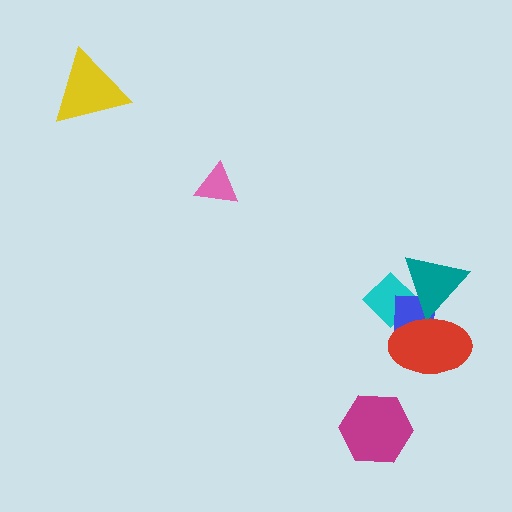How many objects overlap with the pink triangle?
0 objects overlap with the pink triangle.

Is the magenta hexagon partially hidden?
No, no other shape covers it.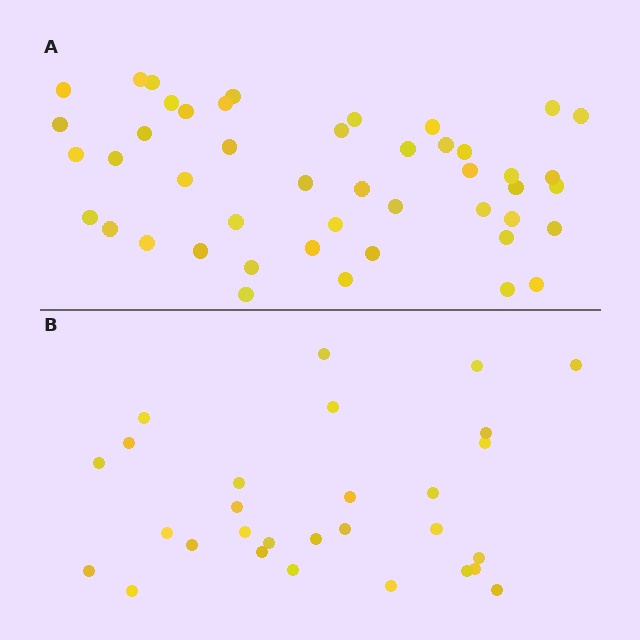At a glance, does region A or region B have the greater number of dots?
Region A (the top region) has more dots.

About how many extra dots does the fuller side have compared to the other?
Region A has approximately 15 more dots than region B.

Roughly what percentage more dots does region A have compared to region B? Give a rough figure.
About 60% more.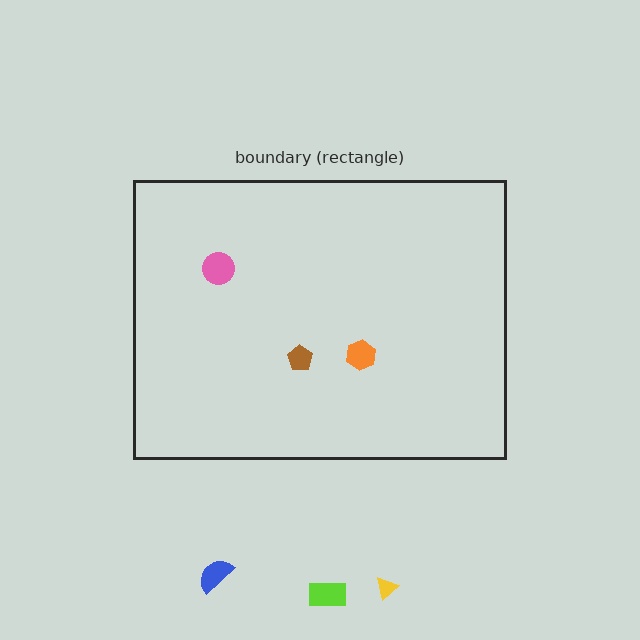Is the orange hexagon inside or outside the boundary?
Inside.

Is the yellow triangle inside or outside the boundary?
Outside.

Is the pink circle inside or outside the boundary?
Inside.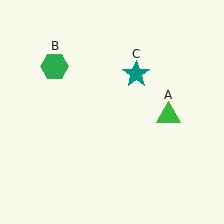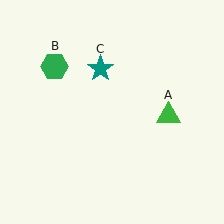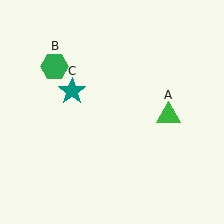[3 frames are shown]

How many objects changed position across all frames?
1 object changed position: teal star (object C).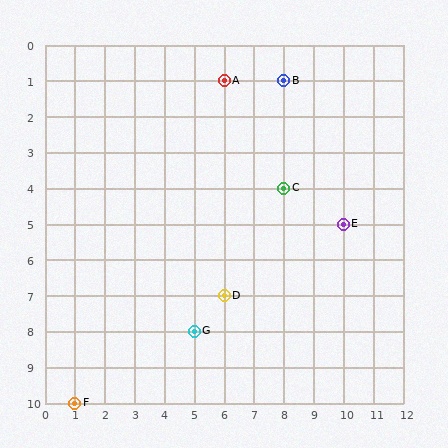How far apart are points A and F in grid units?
Points A and F are 5 columns and 9 rows apart (about 10.3 grid units diagonally).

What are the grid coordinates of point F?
Point F is at grid coordinates (1, 10).